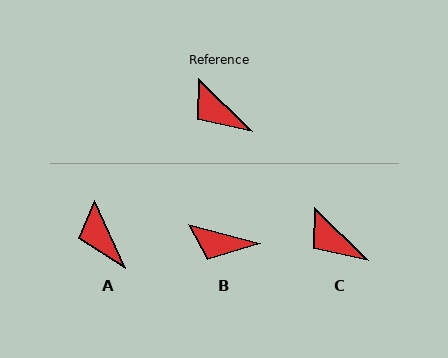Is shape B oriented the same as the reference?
No, it is off by about 30 degrees.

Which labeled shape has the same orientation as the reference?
C.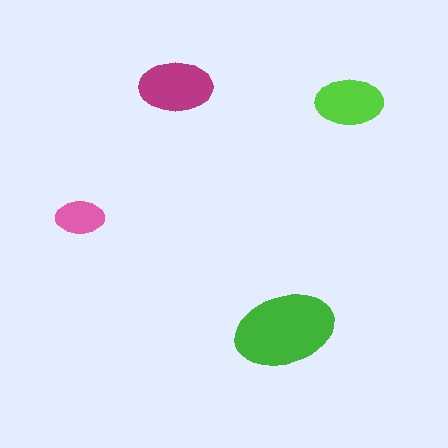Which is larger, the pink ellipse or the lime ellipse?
The lime one.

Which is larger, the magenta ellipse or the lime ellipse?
The magenta one.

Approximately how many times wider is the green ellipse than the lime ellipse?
About 1.5 times wider.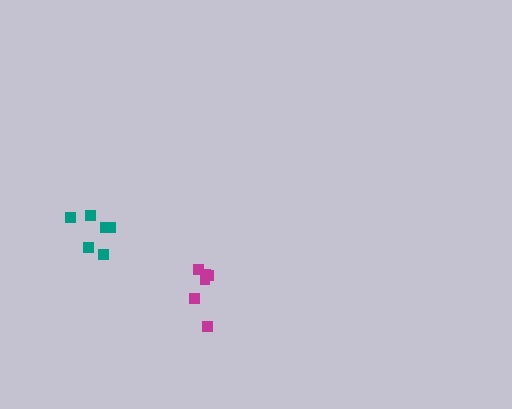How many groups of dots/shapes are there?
There are 2 groups.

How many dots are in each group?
Group 1: 6 dots, Group 2: 6 dots (12 total).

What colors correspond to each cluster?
The clusters are colored: teal, magenta.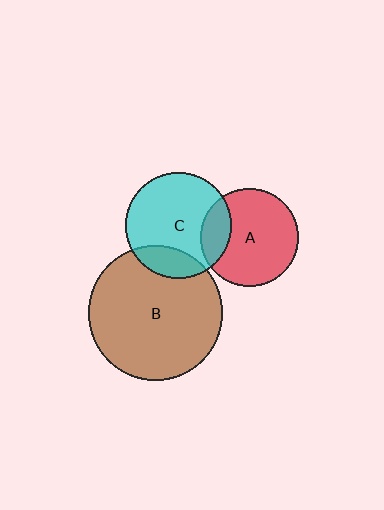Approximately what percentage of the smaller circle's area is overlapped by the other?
Approximately 20%.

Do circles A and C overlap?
Yes.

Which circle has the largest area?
Circle B (brown).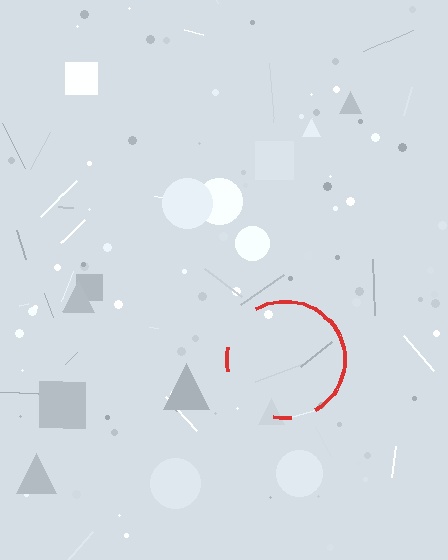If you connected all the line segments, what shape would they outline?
They would outline a circle.